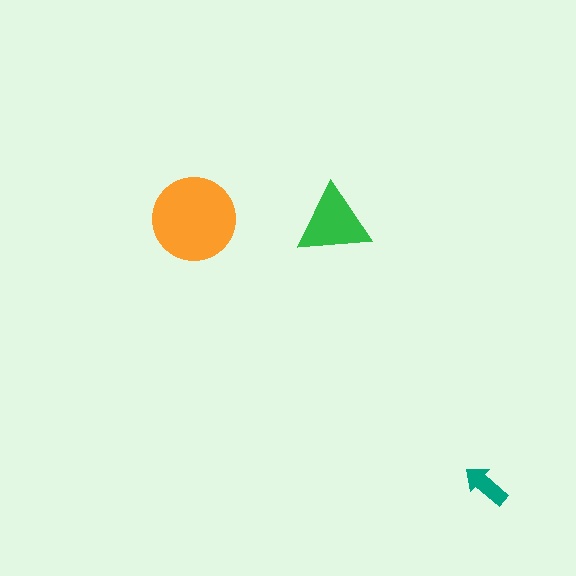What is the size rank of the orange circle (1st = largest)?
1st.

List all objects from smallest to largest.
The teal arrow, the green triangle, the orange circle.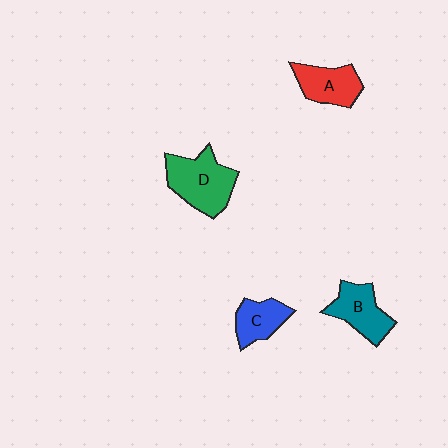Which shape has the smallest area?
Shape C (blue).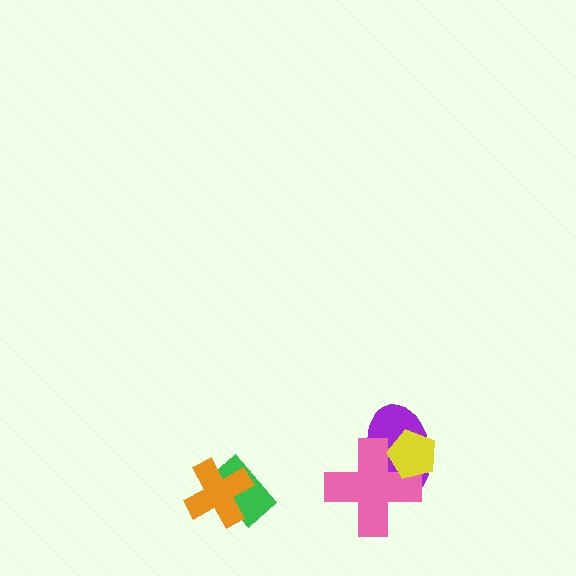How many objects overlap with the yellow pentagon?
2 objects overlap with the yellow pentagon.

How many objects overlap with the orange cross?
1 object overlaps with the orange cross.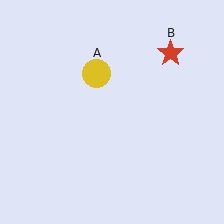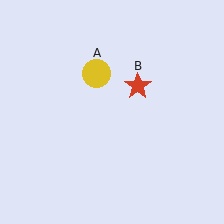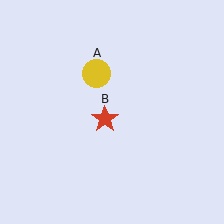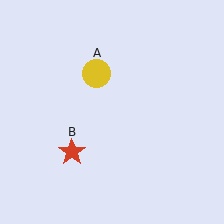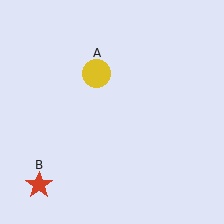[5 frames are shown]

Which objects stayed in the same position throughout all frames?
Yellow circle (object A) remained stationary.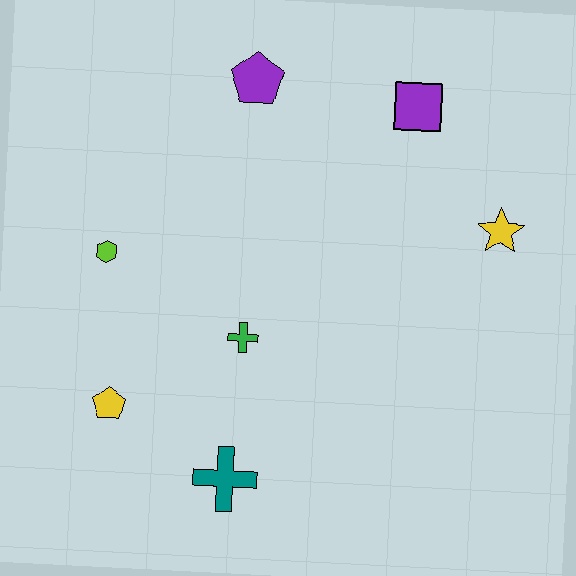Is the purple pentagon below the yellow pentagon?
No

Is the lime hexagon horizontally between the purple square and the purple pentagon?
No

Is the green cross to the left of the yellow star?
Yes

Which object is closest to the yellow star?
The purple square is closest to the yellow star.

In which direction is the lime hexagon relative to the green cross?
The lime hexagon is to the left of the green cross.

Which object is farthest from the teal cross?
The purple square is farthest from the teal cross.